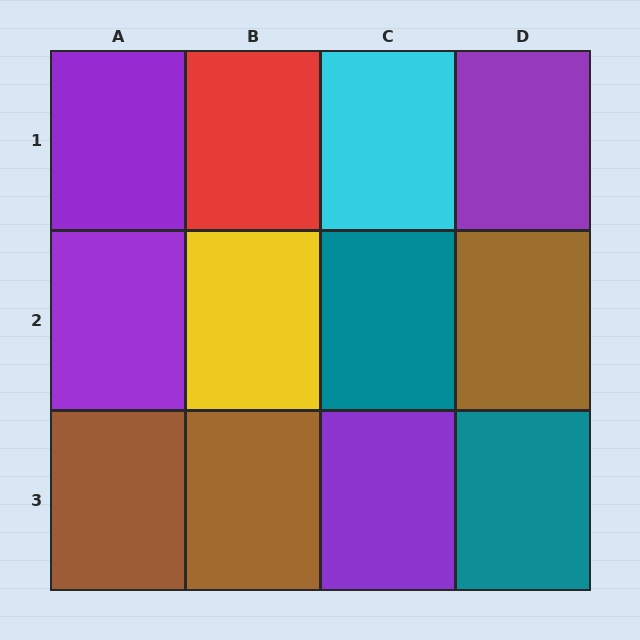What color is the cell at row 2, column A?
Purple.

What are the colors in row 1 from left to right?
Purple, red, cyan, purple.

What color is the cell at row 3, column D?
Teal.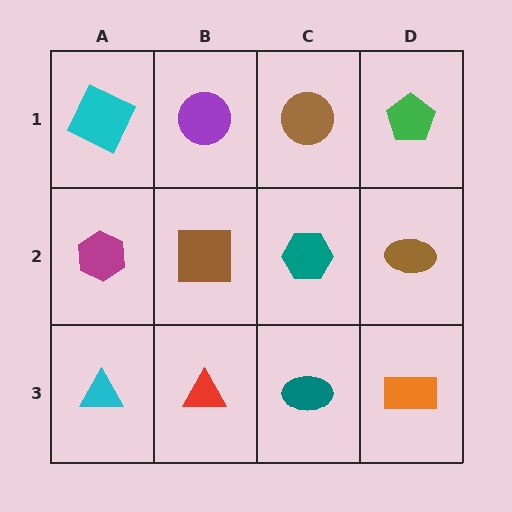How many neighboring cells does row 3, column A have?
2.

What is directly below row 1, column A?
A magenta hexagon.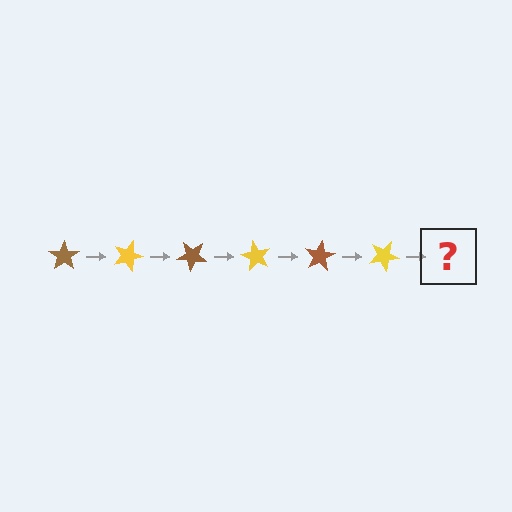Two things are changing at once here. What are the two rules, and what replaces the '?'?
The two rules are that it rotates 20 degrees each step and the color cycles through brown and yellow. The '?' should be a brown star, rotated 120 degrees from the start.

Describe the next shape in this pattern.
It should be a brown star, rotated 120 degrees from the start.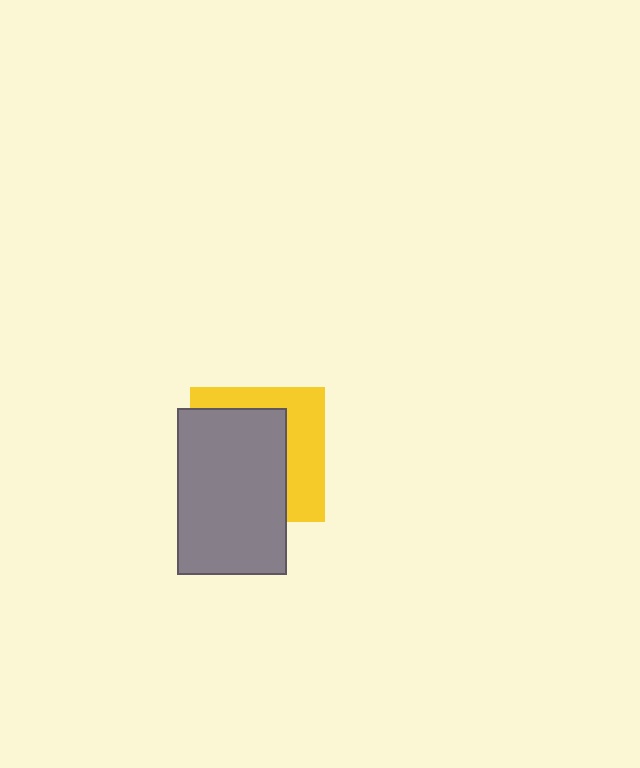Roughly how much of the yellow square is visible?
A small part of it is visible (roughly 39%).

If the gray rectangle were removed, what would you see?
You would see the complete yellow square.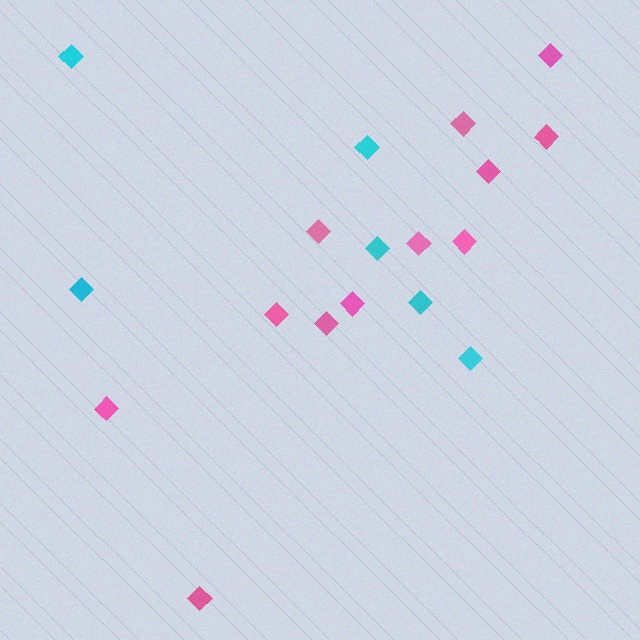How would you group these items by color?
There are 2 groups: one group of pink diamonds (12) and one group of cyan diamonds (6).